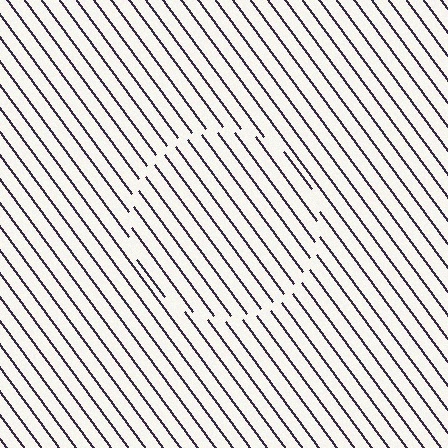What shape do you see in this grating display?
An illusory circle. The interior of the shape contains the same grating, shifted by half a period — the contour is defined by the phase discontinuity where line-ends from the inner and outer gratings abut.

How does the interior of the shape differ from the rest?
The interior of the shape contains the same grating, shifted by half a period — the contour is defined by the phase discontinuity where line-ends from the inner and outer gratings abut.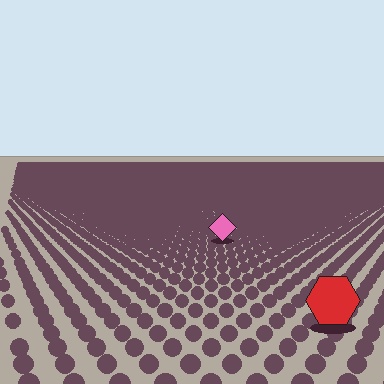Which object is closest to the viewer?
The red hexagon is closest. The texture marks near it are larger and more spread out.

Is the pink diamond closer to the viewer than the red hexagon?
No. The red hexagon is closer — you can tell from the texture gradient: the ground texture is coarser near it.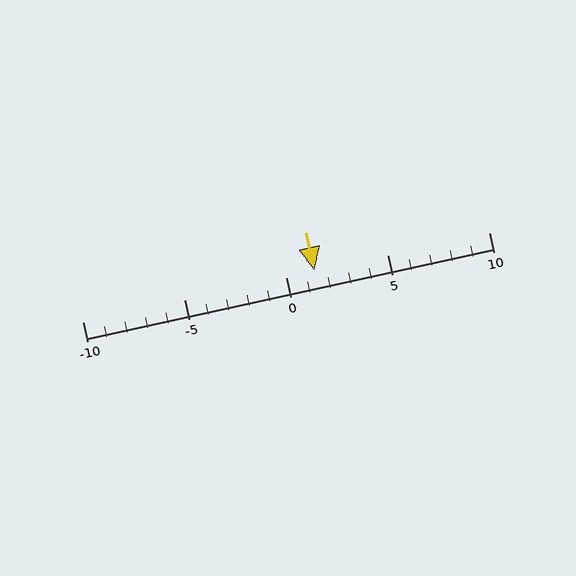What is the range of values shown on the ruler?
The ruler shows values from -10 to 10.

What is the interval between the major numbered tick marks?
The major tick marks are spaced 5 units apart.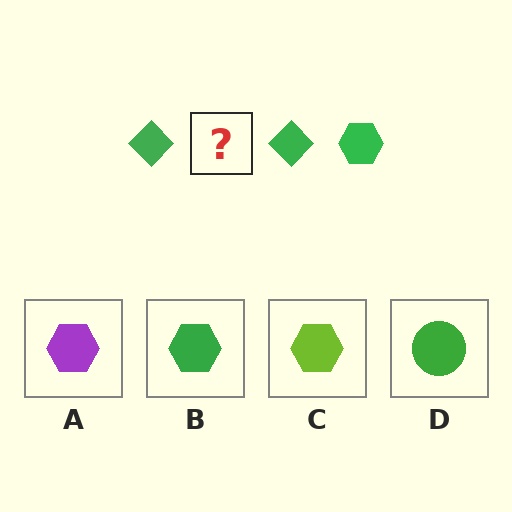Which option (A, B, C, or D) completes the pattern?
B.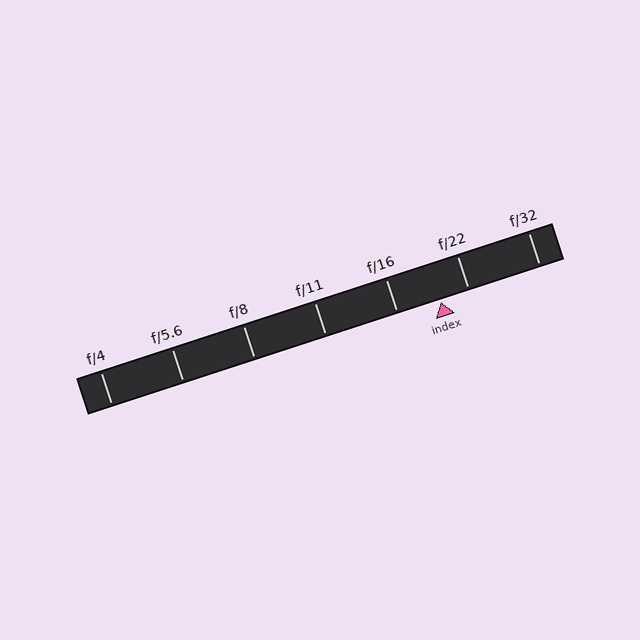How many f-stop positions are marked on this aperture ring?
There are 7 f-stop positions marked.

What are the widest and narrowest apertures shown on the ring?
The widest aperture shown is f/4 and the narrowest is f/32.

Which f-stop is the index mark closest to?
The index mark is closest to f/22.